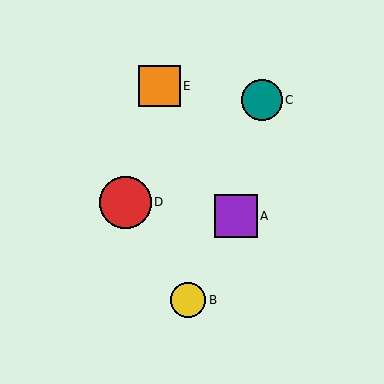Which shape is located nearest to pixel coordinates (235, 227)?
The purple square (labeled A) at (236, 216) is nearest to that location.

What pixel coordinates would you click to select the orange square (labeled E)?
Click at (160, 86) to select the orange square E.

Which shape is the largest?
The red circle (labeled D) is the largest.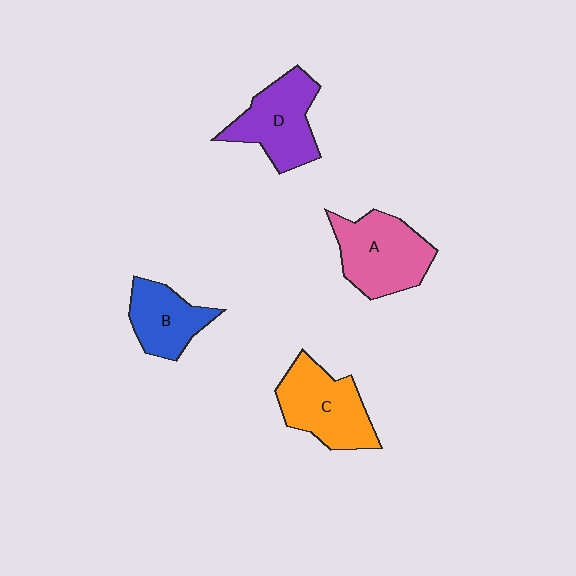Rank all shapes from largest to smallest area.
From largest to smallest: A (pink), C (orange), D (purple), B (blue).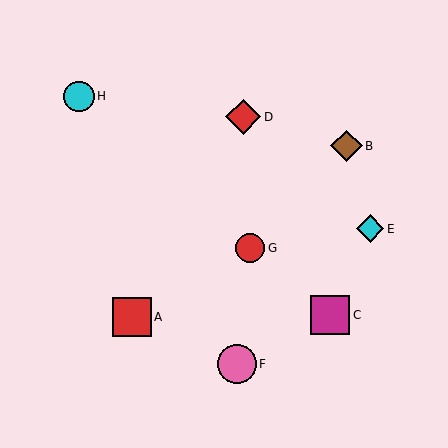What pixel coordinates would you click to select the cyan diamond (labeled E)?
Click at (370, 229) to select the cyan diamond E.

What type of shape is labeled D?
Shape D is a red diamond.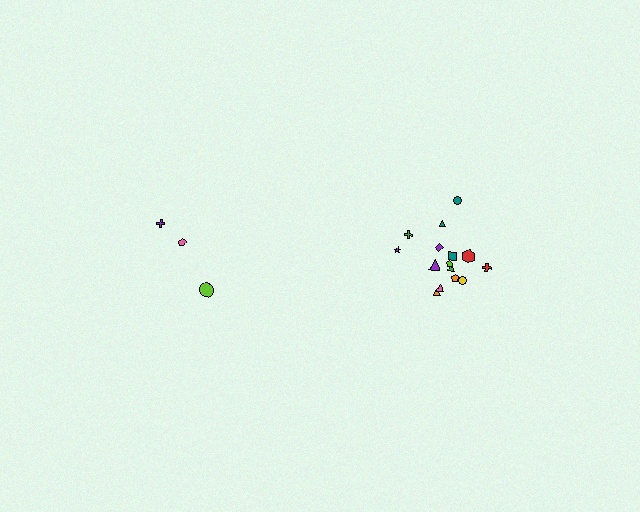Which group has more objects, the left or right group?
The right group.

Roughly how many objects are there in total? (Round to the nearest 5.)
Roughly 20 objects in total.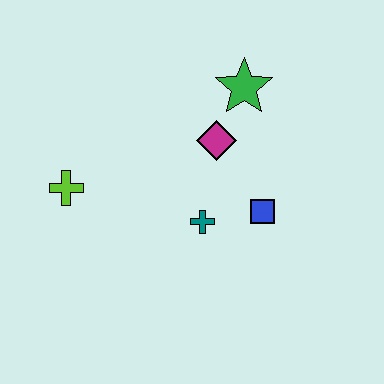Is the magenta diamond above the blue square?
Yes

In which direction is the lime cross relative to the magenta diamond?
The lime cross is to the left of the magenta diamond.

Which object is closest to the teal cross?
The blue square is closest to the teal cross.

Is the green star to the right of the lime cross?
Yes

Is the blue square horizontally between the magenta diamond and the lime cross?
No